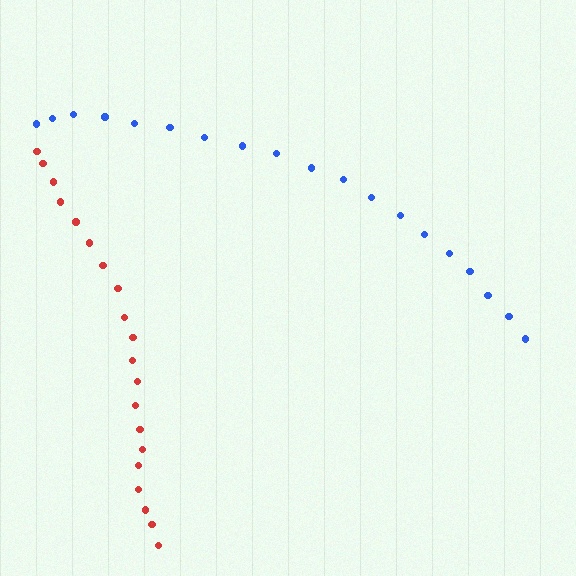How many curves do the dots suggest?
There are 2 distinct paths.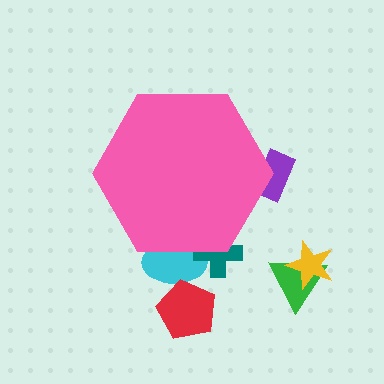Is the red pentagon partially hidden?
No, the red pentagon is fully visible.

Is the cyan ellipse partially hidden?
Yes, the cyan ellipse is partially hidden behind the pink hexagon.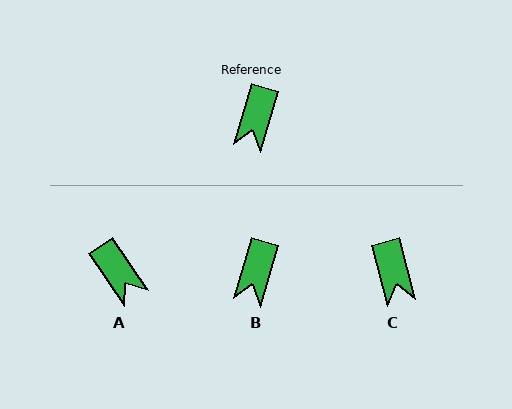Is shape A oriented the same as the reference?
No, it is off by about 50 degrees.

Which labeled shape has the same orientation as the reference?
B.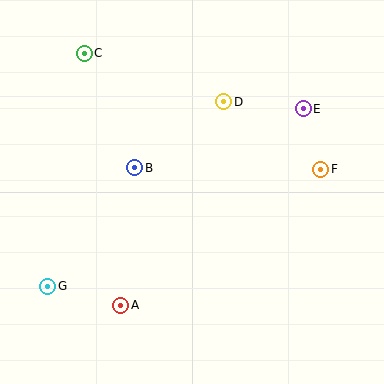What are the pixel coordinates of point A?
Point A is at (121, 305).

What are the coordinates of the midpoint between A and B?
The midpoint between A and B is at (128, 236).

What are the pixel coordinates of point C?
Point C is at (84, 53).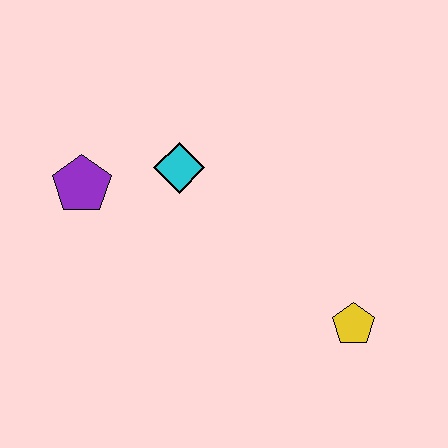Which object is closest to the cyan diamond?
The purple pentagon is closest to the cyan diamond.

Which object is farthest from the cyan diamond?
The yellow pentagon is farthest from the cyan diamond.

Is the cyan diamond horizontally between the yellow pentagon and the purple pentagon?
Yes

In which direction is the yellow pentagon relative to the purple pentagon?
The yellow pentagon is to the right of the purple pentagon.